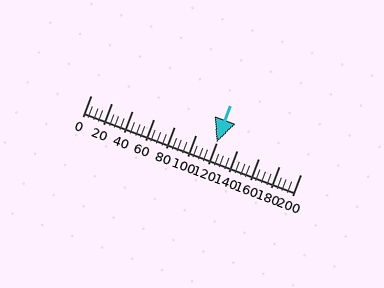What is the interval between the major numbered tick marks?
The major tick marks are spaced 20 units apart.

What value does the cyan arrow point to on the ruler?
The cyan arrow points to approximately 120.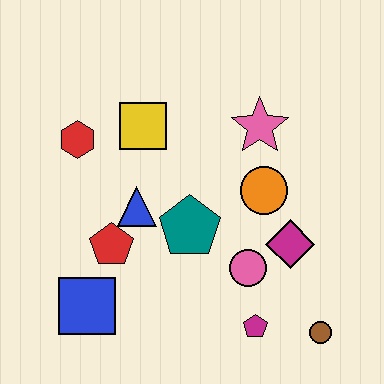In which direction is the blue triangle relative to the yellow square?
The blue triangle is below the yellow square.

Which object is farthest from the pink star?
The blue square is farthest from the pink star.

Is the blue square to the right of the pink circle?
No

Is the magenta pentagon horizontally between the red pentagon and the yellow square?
No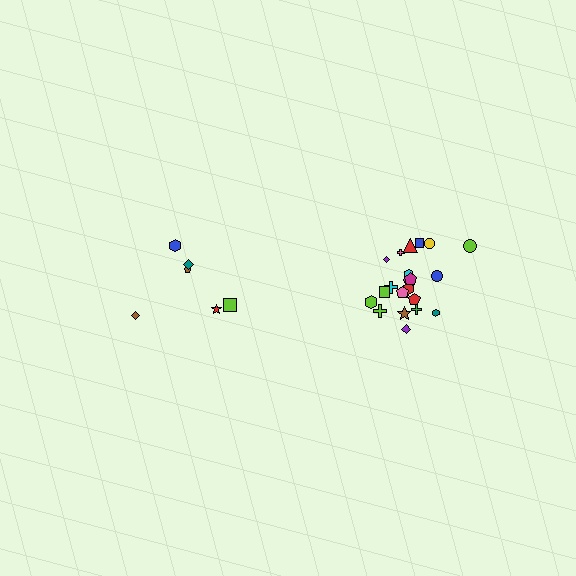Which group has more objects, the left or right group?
The right group.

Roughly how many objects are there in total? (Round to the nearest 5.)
Roughly 30 objects in total.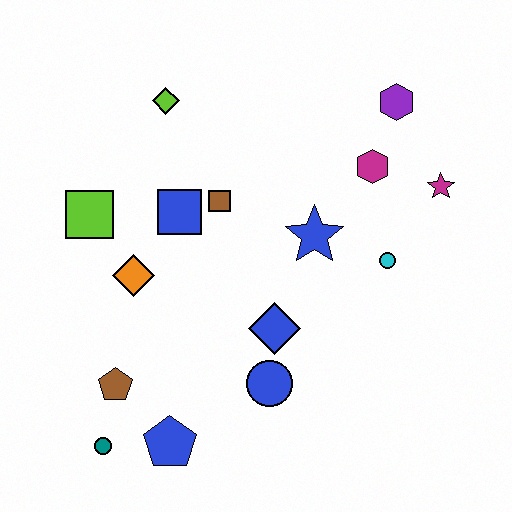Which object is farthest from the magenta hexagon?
The teal circle is farthest from the magenta hexagon.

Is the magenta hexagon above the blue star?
Yes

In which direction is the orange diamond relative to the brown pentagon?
The orange diamond is above the brown pentagon.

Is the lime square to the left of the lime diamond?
Yes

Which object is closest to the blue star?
The cyan circle is closest to the blue star.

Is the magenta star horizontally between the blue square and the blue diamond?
No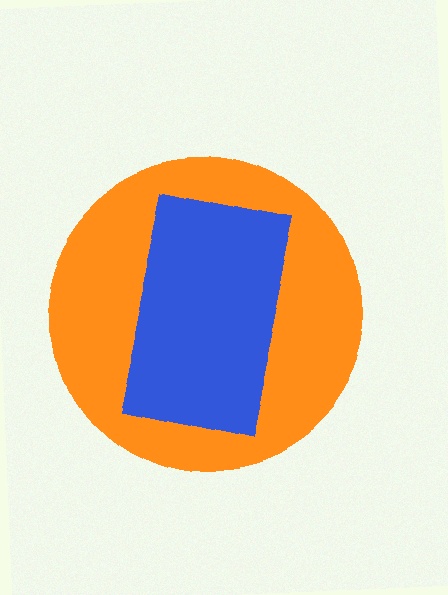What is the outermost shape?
The orange circle.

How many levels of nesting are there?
2.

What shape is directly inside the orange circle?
The blue rectangle.